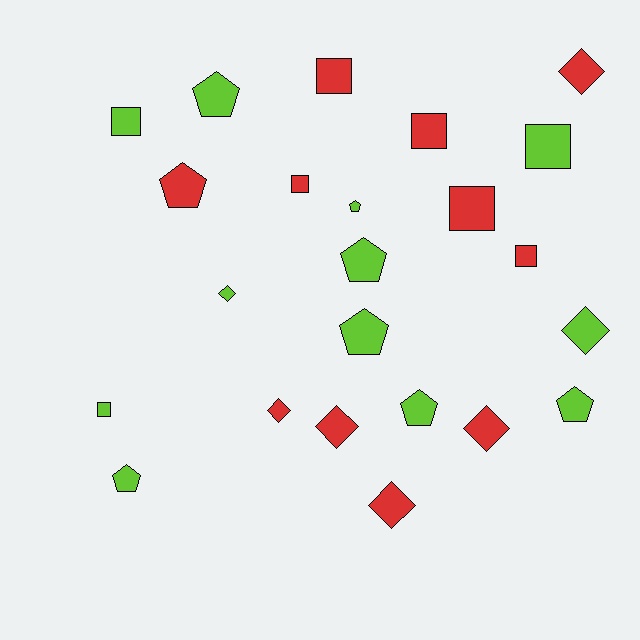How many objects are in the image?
There are 23 objects.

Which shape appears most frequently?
Square, with 8 objects.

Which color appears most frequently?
Lime, with 12 objects.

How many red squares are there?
There are 5 red squares.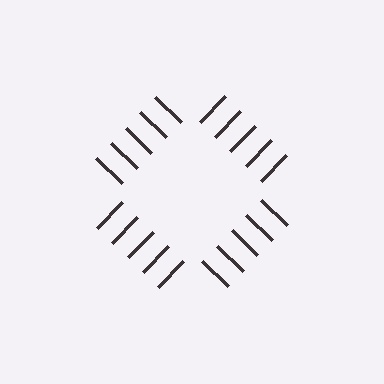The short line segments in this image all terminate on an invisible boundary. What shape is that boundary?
An illusory square — the line segments terminate on its edges but no continuous stroke is drawn.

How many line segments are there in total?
20 — 5 along each of the 4 edges.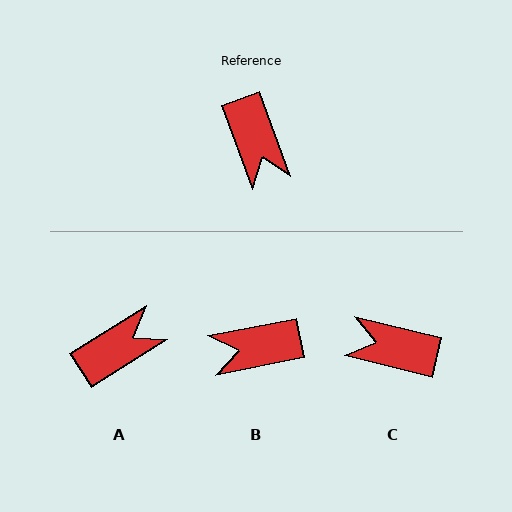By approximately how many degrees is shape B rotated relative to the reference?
Approximately 99 degrees clockwise.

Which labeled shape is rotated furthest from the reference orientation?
C, about 124 degrees away.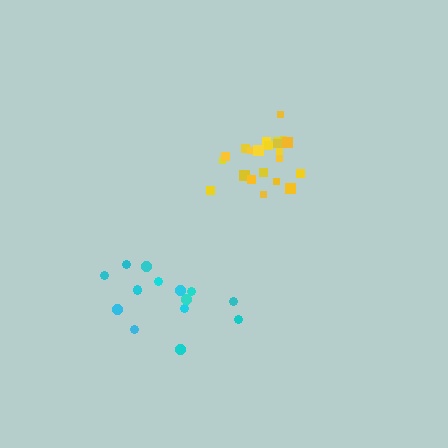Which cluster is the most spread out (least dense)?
Cyan.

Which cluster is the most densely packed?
Yellow.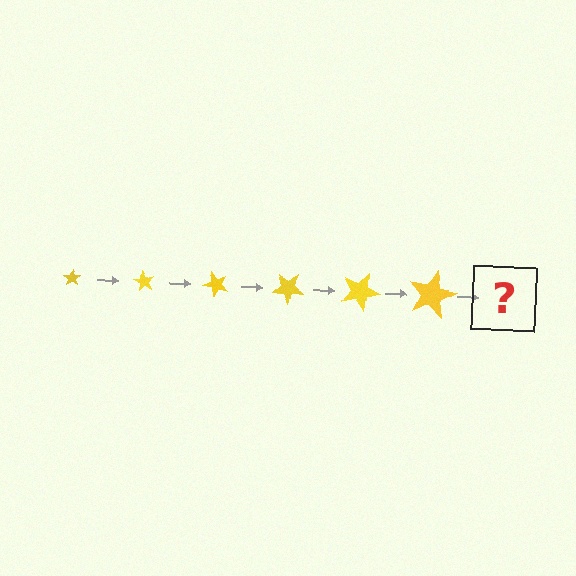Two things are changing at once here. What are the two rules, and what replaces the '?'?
The two rules are that the star grows larger each step and it rotates 60 degrees each step. The '?' should be a star, larger than the previous one and rotated 360 degrees from the start.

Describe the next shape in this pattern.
It should be a star, larger than the previous one and rotated 360 degrees from the start.